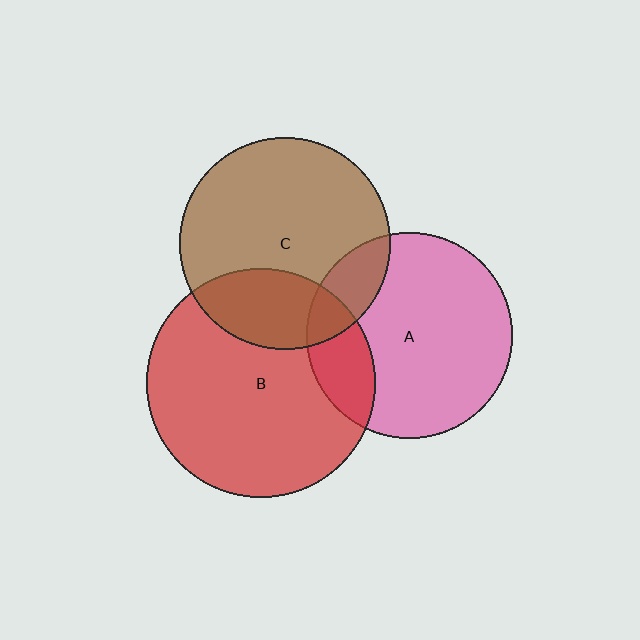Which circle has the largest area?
Circle B (red).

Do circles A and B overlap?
Yes.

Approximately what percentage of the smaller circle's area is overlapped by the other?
Approximately 20%.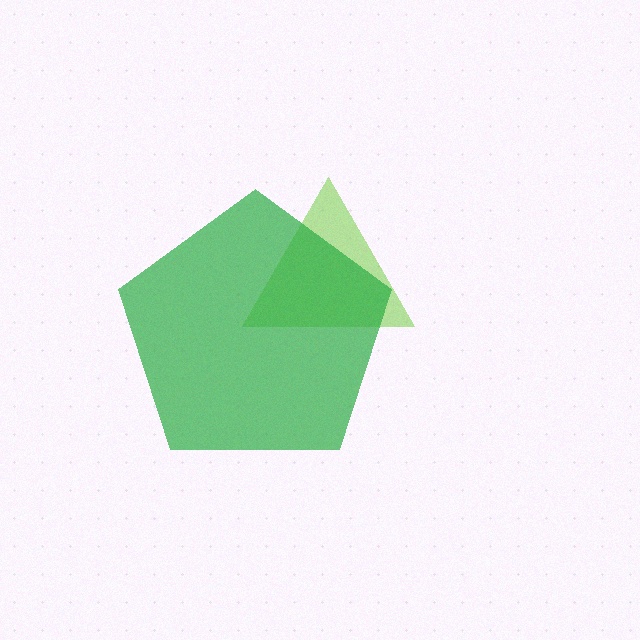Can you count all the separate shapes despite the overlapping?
Yes, there are 2 separate shapes.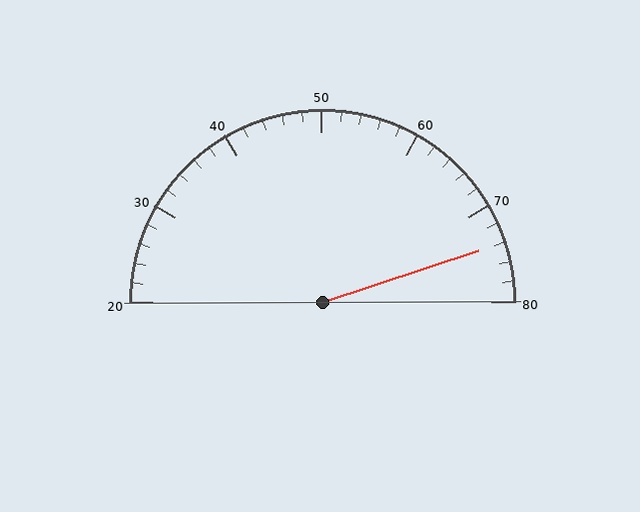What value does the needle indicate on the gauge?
The needle indicates approximately 74.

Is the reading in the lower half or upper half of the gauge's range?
The reading is in the upper half of the range (20 to 80).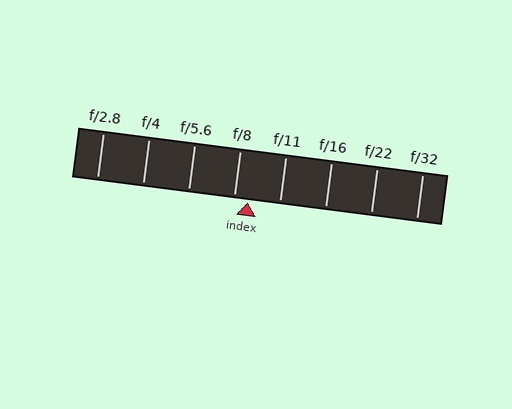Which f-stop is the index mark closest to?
The index mark is closest to f/8.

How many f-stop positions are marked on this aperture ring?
There are 8 f-stop positions marked.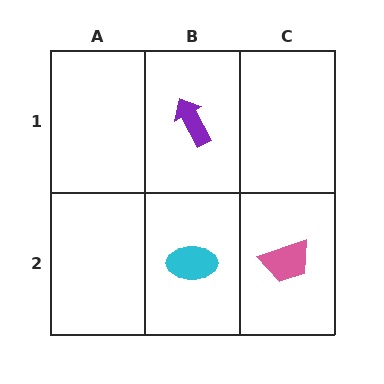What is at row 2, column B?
A cyan ellipse.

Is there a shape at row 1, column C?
No, that cell is empty.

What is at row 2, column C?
A pink trapezoid.